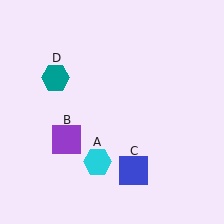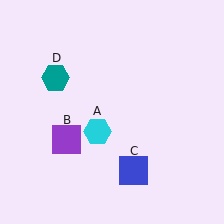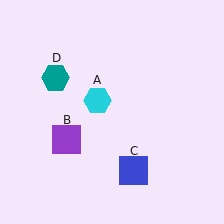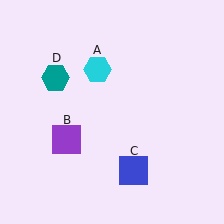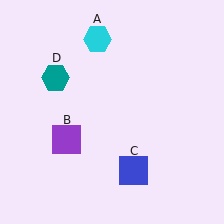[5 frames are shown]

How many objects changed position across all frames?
1 object changed position: cyan hexagon (object A).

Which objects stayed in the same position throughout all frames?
Purple square (object B) and blue square (object C) and teal hexagon (object D) remained stationary.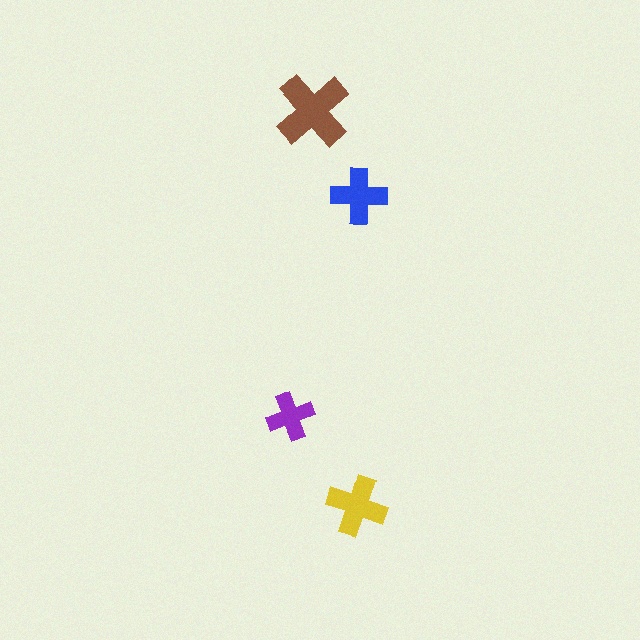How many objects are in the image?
There are 4 objects in the image.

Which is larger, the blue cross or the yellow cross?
The yellow one.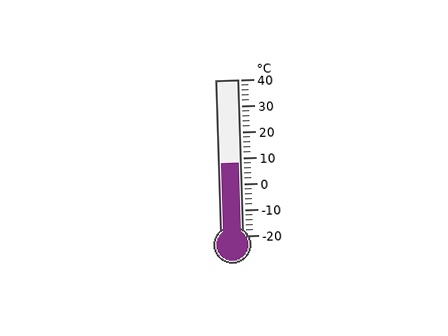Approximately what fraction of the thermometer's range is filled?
The thermometer is filled to approximately 45% of its range.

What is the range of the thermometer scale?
The thermometer scale ranges from -20°C to 40°C.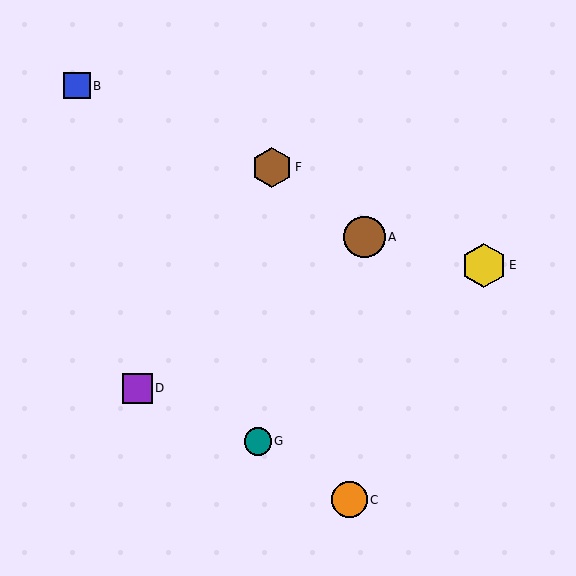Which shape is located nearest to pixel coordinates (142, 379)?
The purple square (labeled D) at (137, 388) is nearest to that location.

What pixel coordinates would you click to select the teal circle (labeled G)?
Click at (258, 441) to select the teal circle G.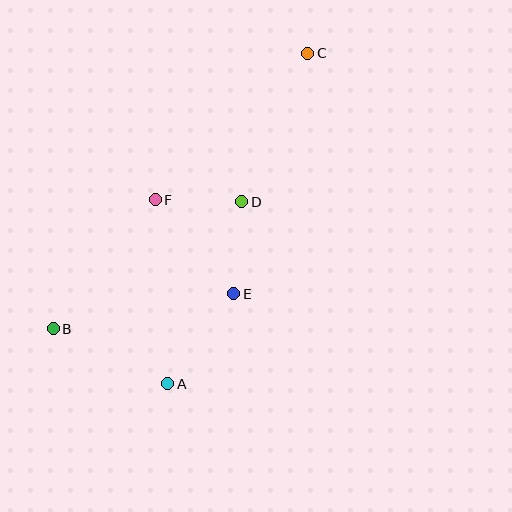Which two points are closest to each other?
Points D and F are closest to each other.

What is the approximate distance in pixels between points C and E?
The distance between C and E is approximately 252 pixels.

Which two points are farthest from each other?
Points B and C are farthest from each other.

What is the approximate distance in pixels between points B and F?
The distance between B and F is approximately 164 pixels.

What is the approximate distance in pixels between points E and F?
The distance between E and F is approximately 122 pixels.